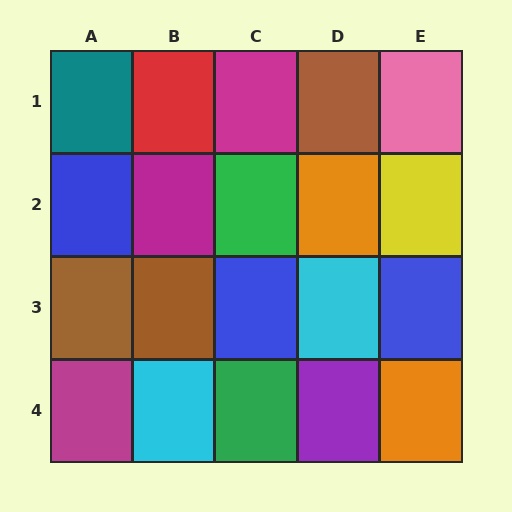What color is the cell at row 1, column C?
Magenta.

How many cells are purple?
1 cell is purple.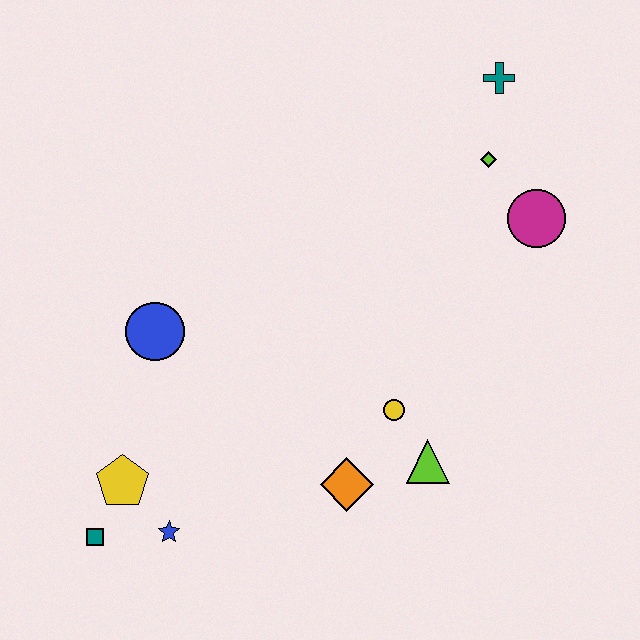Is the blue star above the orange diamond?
No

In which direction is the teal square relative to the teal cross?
The teal square is below the teal cross.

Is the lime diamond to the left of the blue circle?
No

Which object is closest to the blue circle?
The yellow pentagon is closest to the blue circle.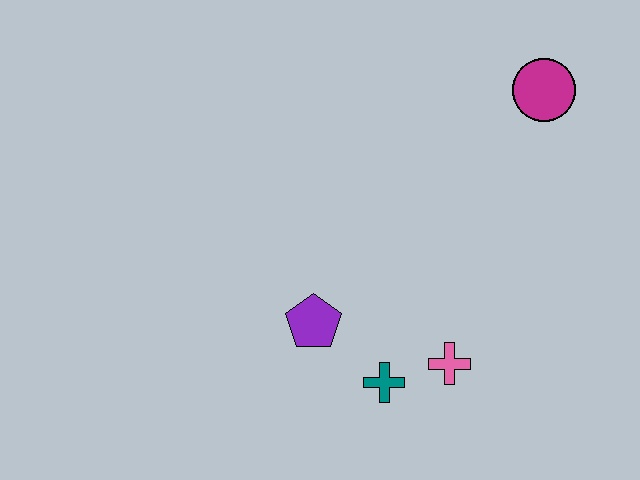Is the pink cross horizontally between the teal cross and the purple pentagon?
No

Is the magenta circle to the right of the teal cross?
Yes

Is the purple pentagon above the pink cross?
Yes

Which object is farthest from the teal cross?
The magenta circle is farthest from the teal cross.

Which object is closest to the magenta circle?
The pink cross is closest to the magenta circle.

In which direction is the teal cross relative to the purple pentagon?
The teal cross is to the right of the purple pentagon.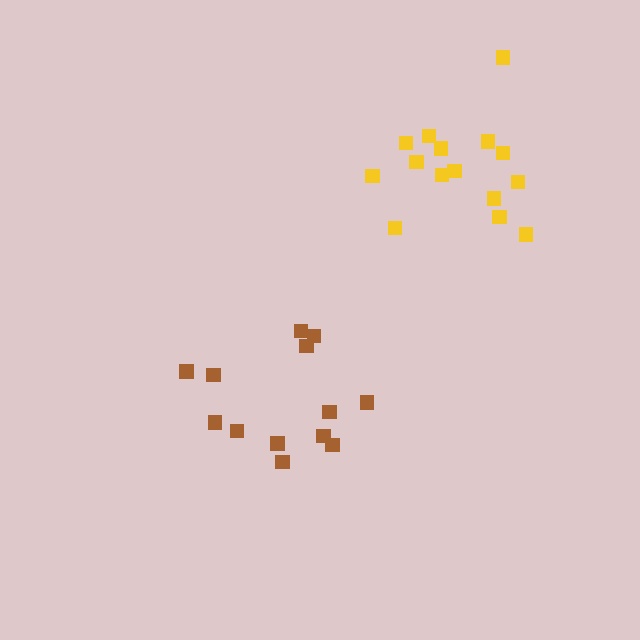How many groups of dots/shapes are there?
There are 2 groups.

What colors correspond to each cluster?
The clusters are colored: brown, yellow.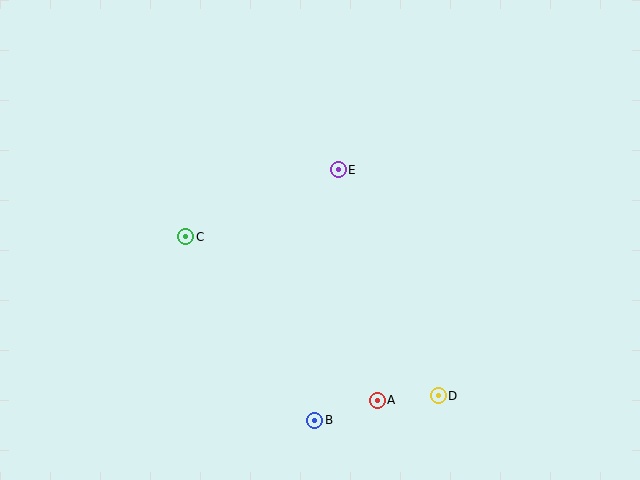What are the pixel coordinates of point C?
Point C is at (186, 237).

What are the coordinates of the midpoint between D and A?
The midpoint between D and A is at (408, 398).